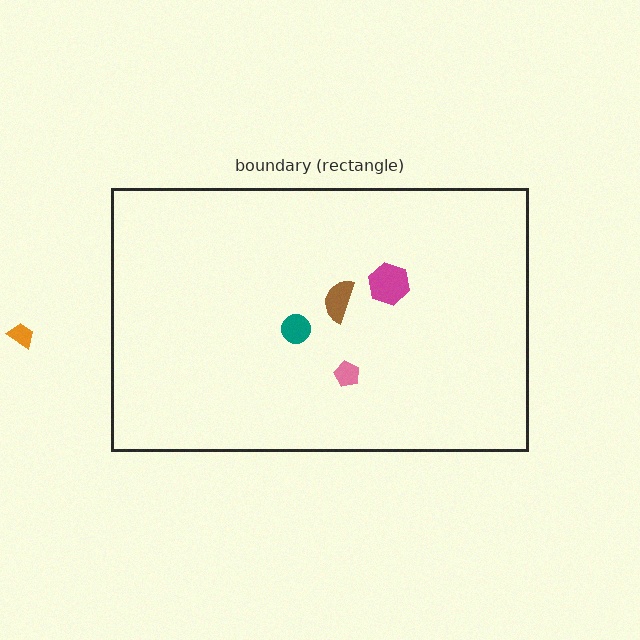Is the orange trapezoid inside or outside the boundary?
Outside.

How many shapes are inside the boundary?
4 inside, 1 outside.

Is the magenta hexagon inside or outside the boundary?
Inside.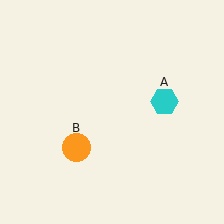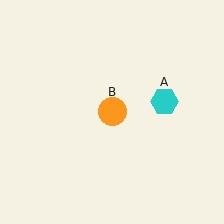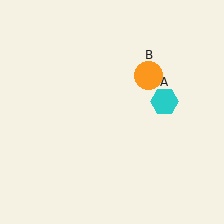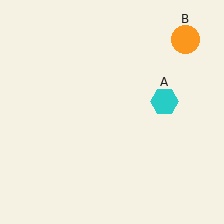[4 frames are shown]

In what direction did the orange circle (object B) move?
The orange circle (object B) moved up and to the right.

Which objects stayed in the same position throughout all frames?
Cyan hexagon (object A) remained stationary.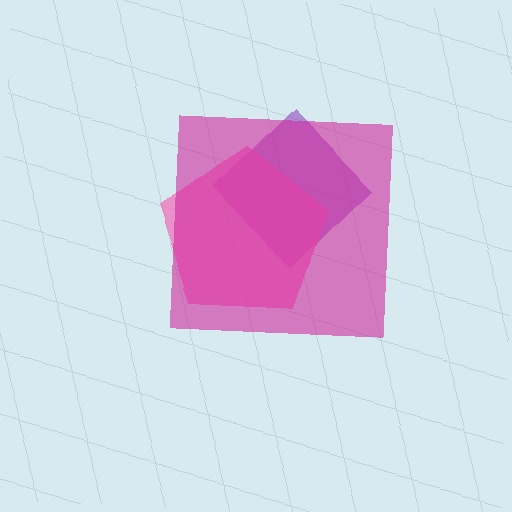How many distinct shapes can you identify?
There are 3 distinct shapes: a purple diamond, a pink pentagon, a magenta square.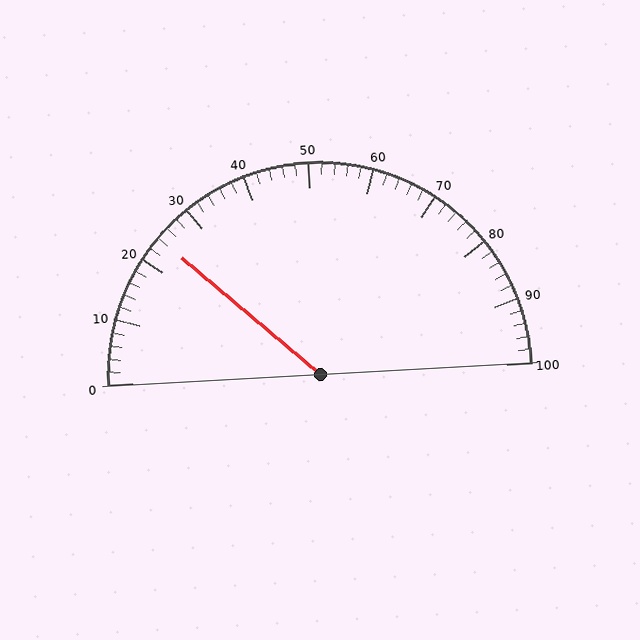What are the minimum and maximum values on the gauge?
The gauge ranges from 0 to 100.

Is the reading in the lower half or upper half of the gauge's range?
The reading is in the lower half of the range (0 to 100).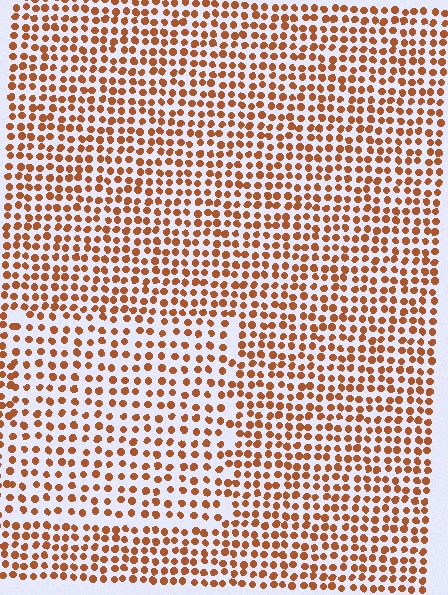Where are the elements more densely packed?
The elements are more densely packed outside the rectangle boundary.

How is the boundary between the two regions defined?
The boundary is defined by a change in element density (approximately 1.5x ratio). All elements are the same color, size, and shape.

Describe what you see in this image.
The image contains small brown elements arranged at two different densities. A rectangle-shaped region is visible where the elements are less densely packed than the surrounding area.